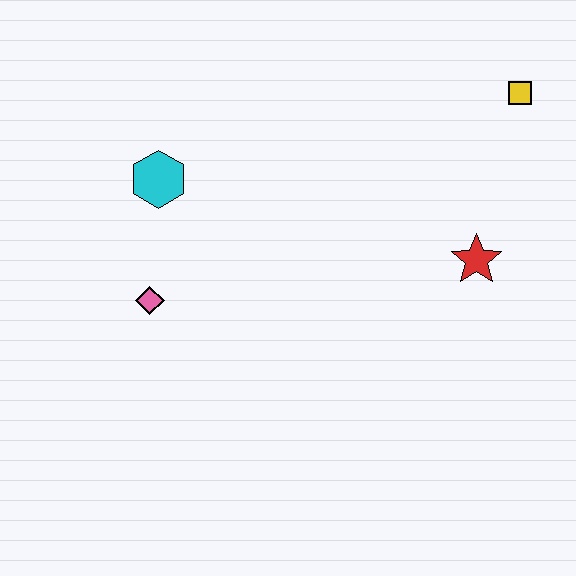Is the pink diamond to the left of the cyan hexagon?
Yes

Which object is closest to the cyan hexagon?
The pink diamond is closest to the cyan hexagon.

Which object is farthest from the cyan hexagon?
The yellow square is farthest from the cyan hexagon.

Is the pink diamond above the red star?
No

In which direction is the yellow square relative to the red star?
The yellow square is above the red star.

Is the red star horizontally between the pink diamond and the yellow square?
Yes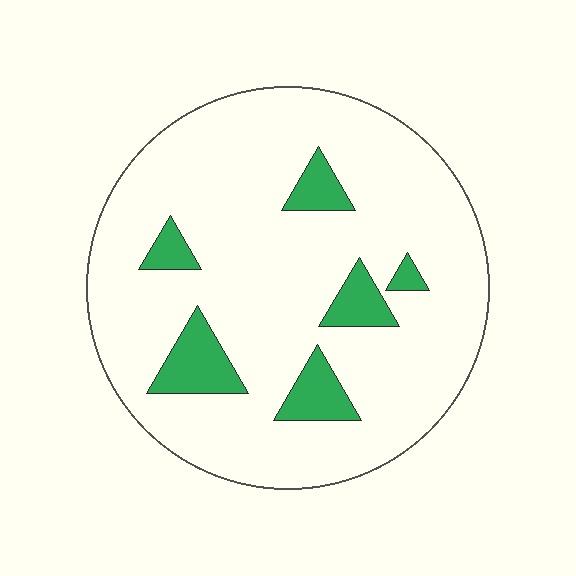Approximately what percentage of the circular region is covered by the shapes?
Approximately 15%.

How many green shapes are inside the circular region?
6.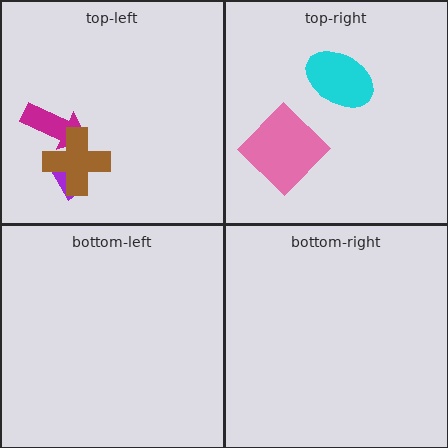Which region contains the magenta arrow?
The top-left region.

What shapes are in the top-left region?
The purple semicircle, the magenta arrow, the brown cross.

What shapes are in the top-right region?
The cyan ellipse, the pink diamond.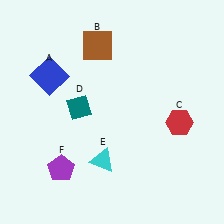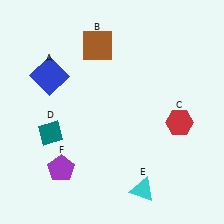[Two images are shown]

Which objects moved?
The objects that moved are: the teal diamond (D), the cyan triangle (E).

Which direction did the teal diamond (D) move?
The teal diamond (D) moved left.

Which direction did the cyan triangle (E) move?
The cyan triangle (E) moved right.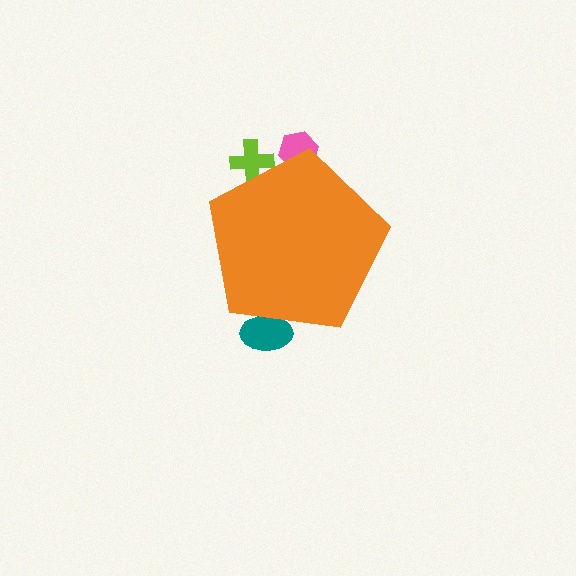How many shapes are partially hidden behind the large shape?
3 shapes are partially hidden.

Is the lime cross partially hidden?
Yes, the lime cross is partially hidden behind the orange pentagon.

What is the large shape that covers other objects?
An orange pentagon.